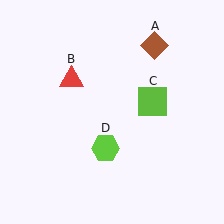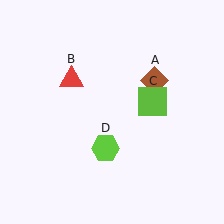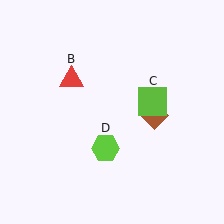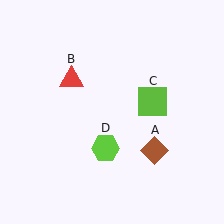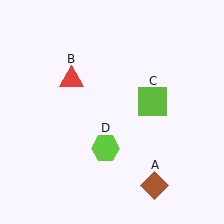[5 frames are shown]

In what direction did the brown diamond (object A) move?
The brown diamond (object A) moved down.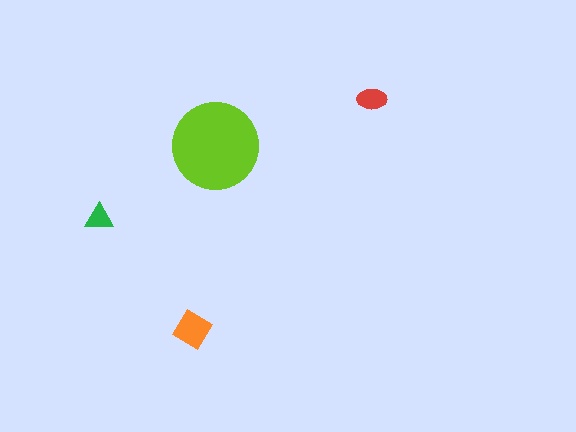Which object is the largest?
The lime circle.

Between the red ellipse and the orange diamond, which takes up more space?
The orange diamond.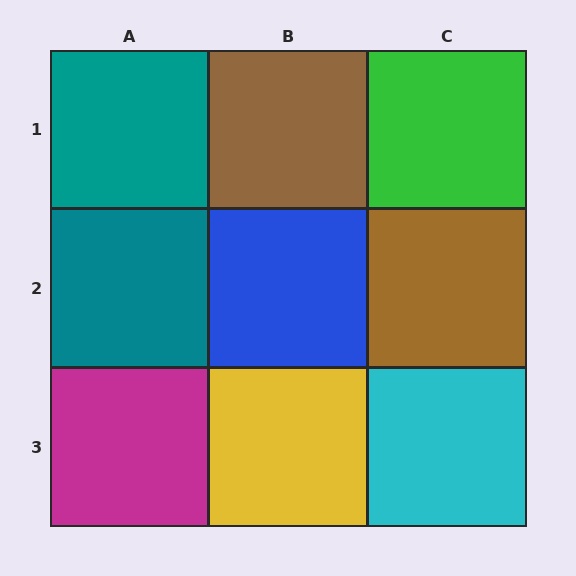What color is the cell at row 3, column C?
Cyan.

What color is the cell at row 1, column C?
Green.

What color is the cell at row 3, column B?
Yellow.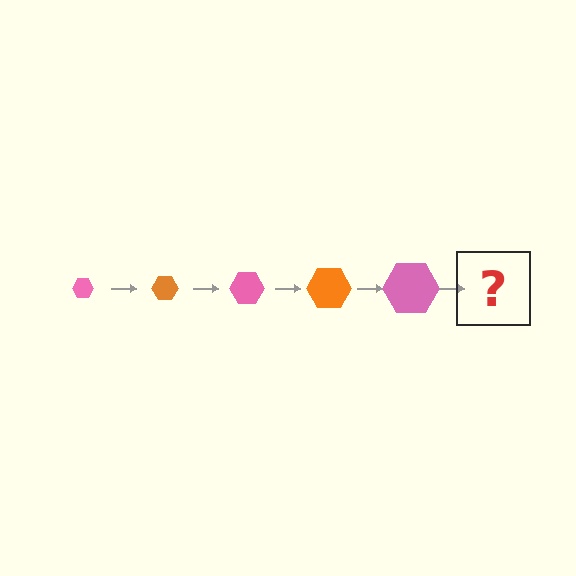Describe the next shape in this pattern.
It should be an orange hexagon, larger than the previous one.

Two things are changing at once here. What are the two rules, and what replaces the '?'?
The two rules are that the hexagon grows larger each step and the color cycles through pink and orange. The '?' should be an orange hexagon, larger than the previous one.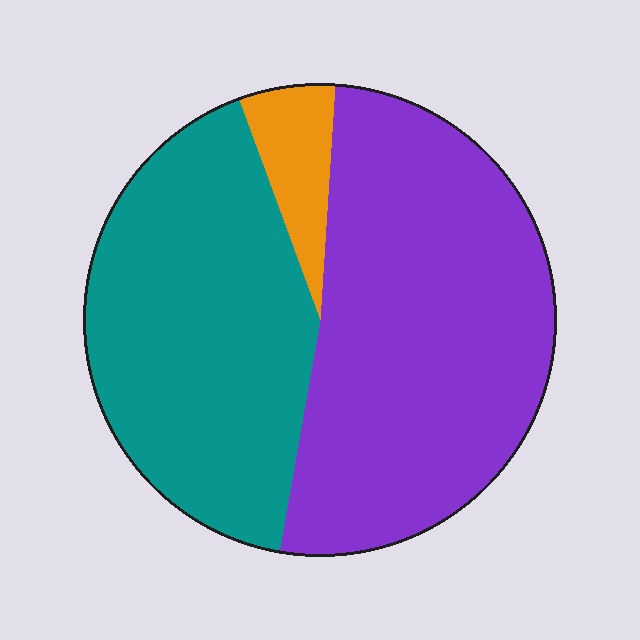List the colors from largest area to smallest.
From largest to smallest: purple, teal, orange.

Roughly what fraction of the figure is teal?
Teal takes up about two fifths (2/5) of the figure.